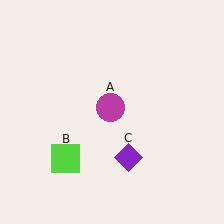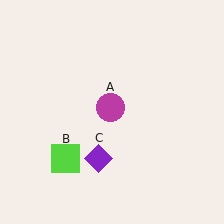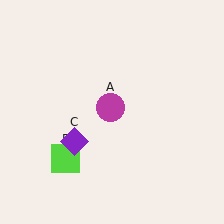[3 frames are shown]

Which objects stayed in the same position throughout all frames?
Magenta circle (object A) and lime square (object B) remained stationary.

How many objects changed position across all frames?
1 object changed position: purple diamond (object C).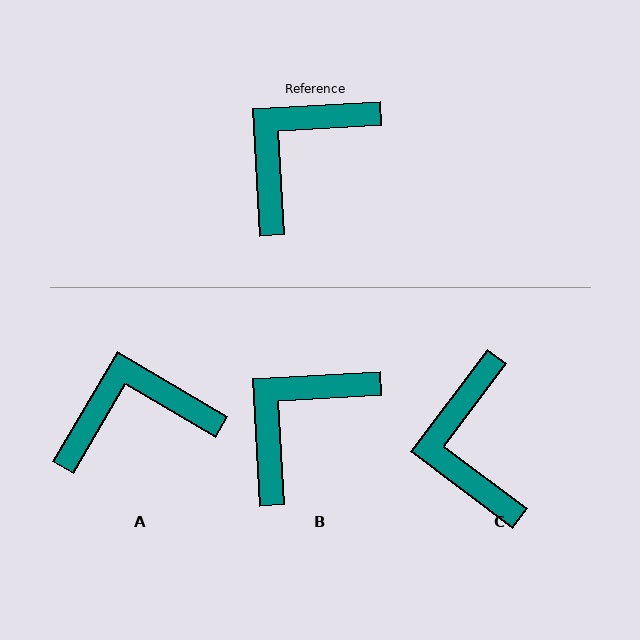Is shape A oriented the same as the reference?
No, it is off by about 34 degrees.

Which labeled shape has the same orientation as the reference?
B.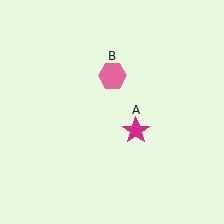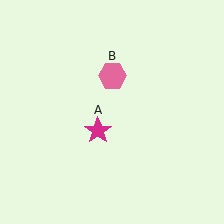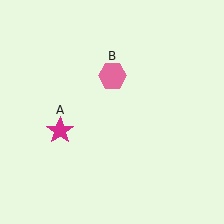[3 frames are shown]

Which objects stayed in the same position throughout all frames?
Pink hexagon (object B) remained stationary.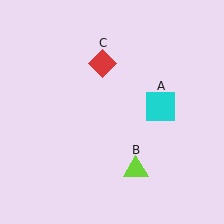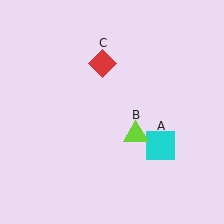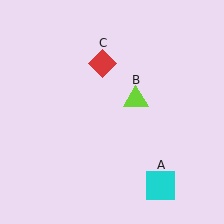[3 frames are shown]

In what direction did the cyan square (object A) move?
The cyan square (object A) moved down.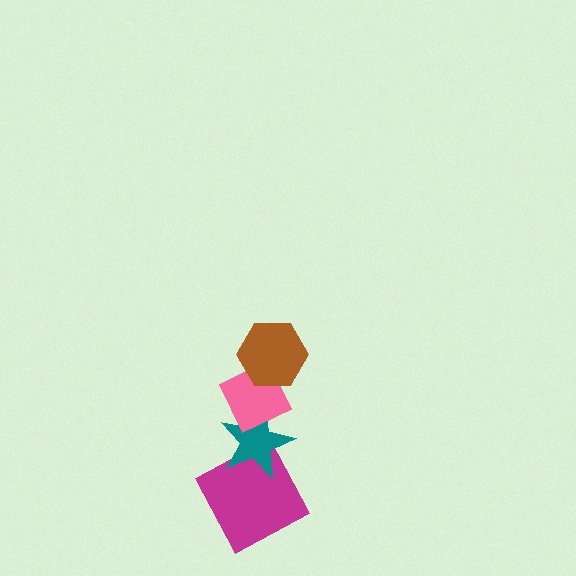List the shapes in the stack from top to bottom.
From top to bottom: the brown hexagon, the pink diamond, the teal star, the magenta square.